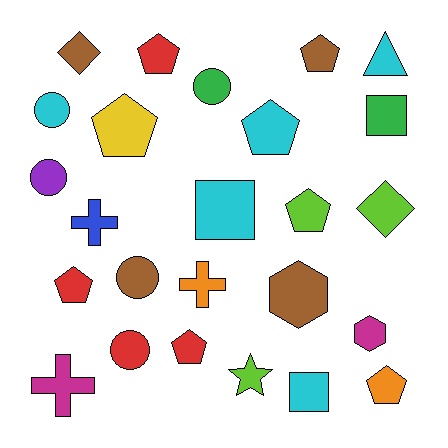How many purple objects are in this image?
There is 1 purple object.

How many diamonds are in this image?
There are 2 diamonds.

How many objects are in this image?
There are 25 objects.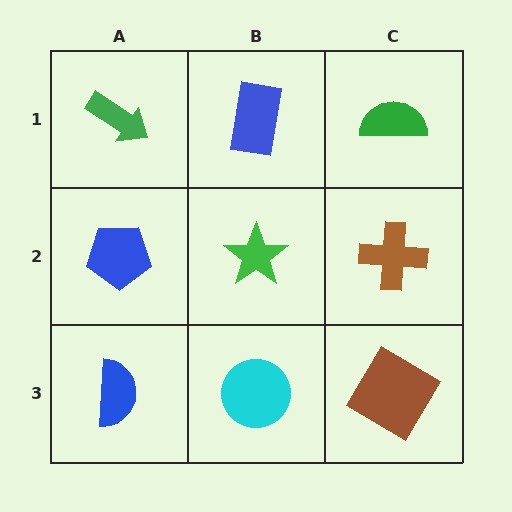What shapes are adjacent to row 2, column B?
A blue rectangle (row 1, column B), a cyan circle (row 3, column B), a blue pentagon (row 2, column A), a brown cross (row 2, column C).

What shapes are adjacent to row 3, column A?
A blue pentagon (row 2, column A), a cyan circle (row 3, column B).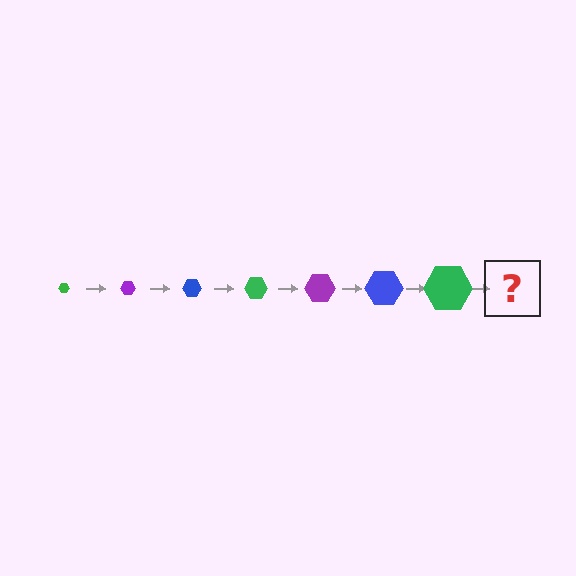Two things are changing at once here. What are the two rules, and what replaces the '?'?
The two rules are that the hexagon grows larger each step and the color cycles through green, purple, and blue. The '?' should be a purple hexagon, larger than the previous one.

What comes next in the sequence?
The next element should be a purple hexagon, larger than the previous one.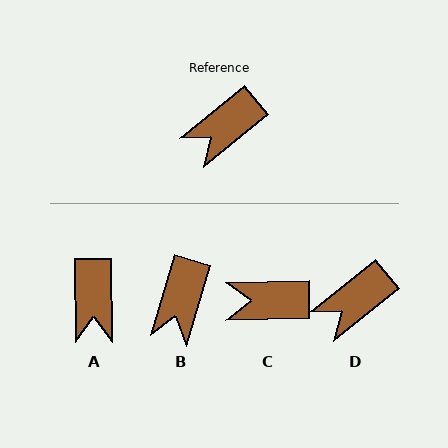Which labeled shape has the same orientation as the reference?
D.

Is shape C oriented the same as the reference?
No, it is off by about 38 degrees.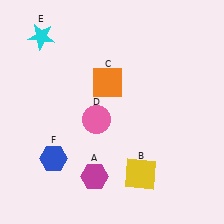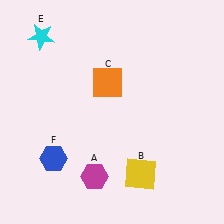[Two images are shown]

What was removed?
The pink circle (D) was removed in Image 2.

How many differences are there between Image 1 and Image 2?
There is 1 difference between the two images.